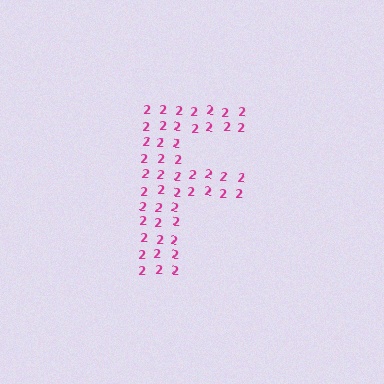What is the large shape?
The large shape is the letter F.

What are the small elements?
The small elements are digit 2's.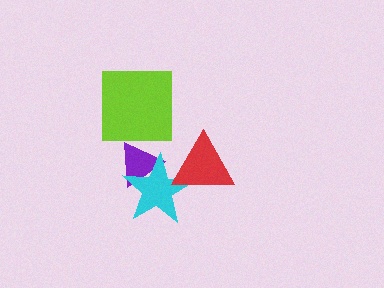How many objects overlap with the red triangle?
1 object overlaps with the red triangle.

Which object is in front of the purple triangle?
The cyan star is in front of the purple triangle.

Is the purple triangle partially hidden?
Yes, it is partially covered by another shape.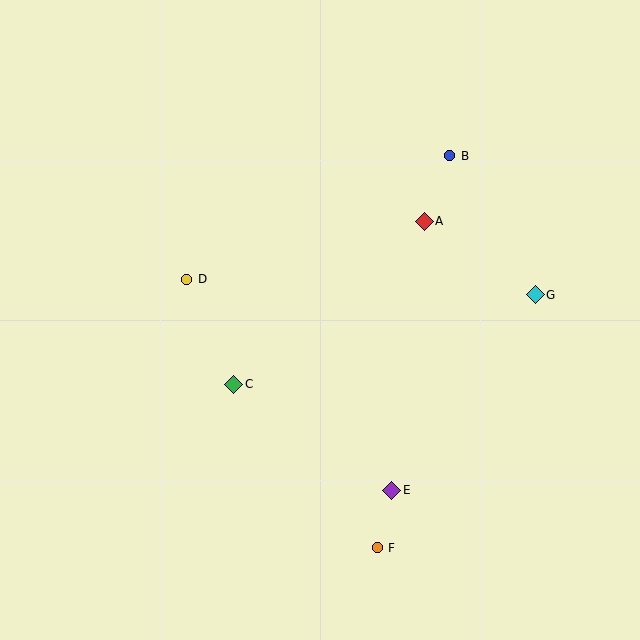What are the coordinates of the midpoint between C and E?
The midpoint between C and E is at (313, 437).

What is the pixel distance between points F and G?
The distance between F and G is 299 pixels.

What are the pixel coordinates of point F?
Point F is at (377, 548).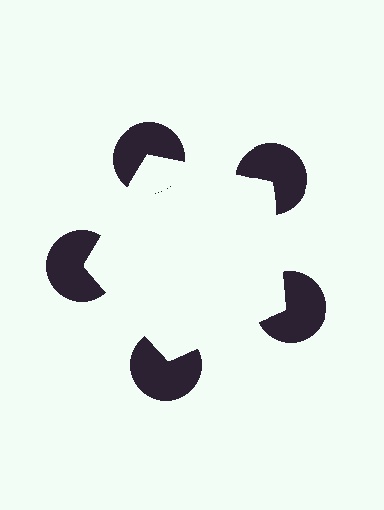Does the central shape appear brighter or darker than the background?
It typically appears slightly brighter than the background, even though no actual brightness change is drawn.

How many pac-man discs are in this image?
There are 5 — one at each vertex of the illusory pentagon.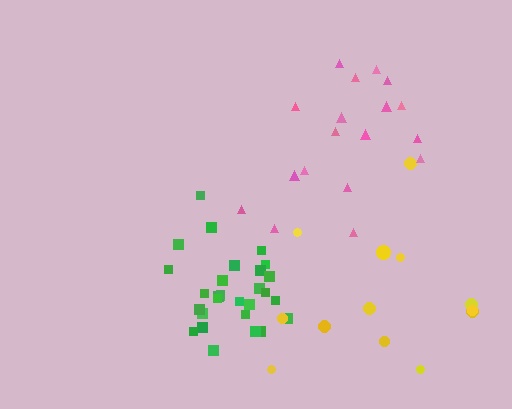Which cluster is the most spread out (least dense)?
Yellow.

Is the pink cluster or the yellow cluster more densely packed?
Pink.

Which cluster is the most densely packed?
Green.